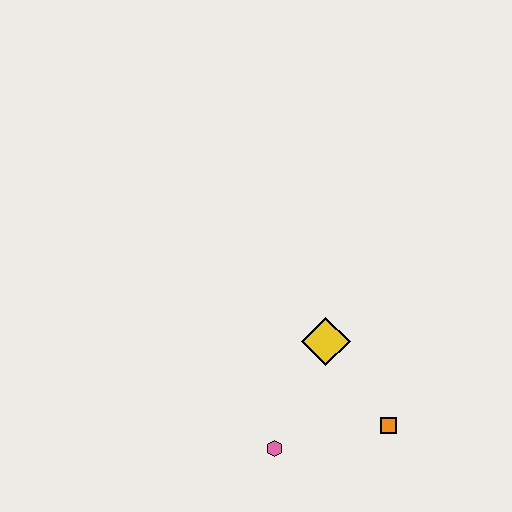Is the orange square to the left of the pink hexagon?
No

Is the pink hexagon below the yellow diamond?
Yes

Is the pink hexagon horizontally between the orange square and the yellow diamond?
No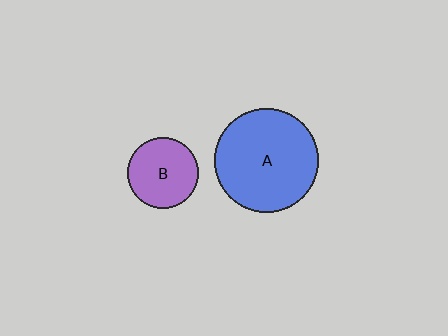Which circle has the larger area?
Circle A (blue).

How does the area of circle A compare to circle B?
Approximately 2.1 times.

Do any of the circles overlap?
No, none of the circles overlap.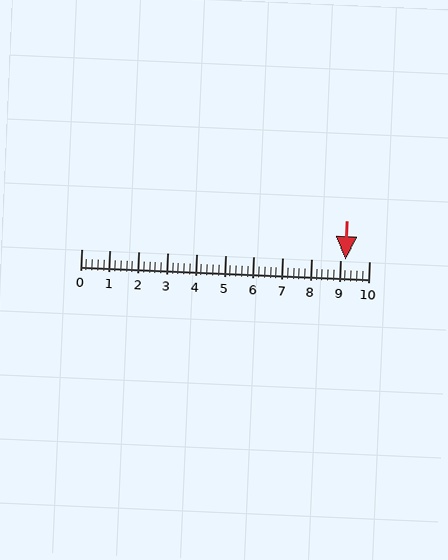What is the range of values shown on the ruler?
The ruler shows values from 0 to 10.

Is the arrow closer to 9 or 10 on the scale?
The arrow is closer to 9.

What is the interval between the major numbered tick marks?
The major tick marks are spaced 1 units apart.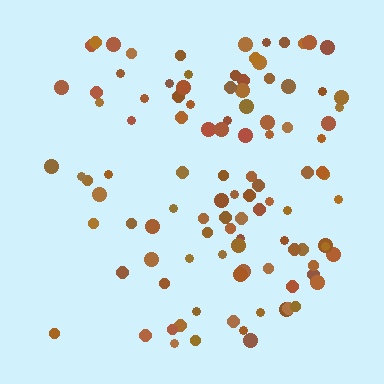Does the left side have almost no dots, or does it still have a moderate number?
Still a moderate number, just noticeably fewer than the right.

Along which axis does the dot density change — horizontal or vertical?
Horizontal.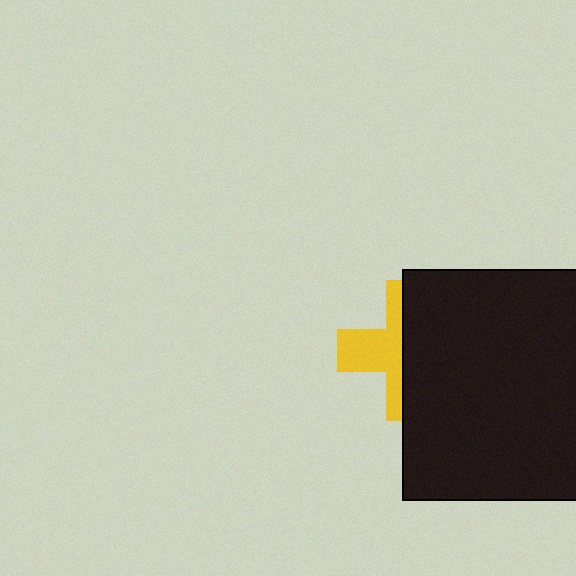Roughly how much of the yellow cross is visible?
A small part of it is visible (roughly 42%).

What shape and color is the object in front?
The object in front is a black rectangle.